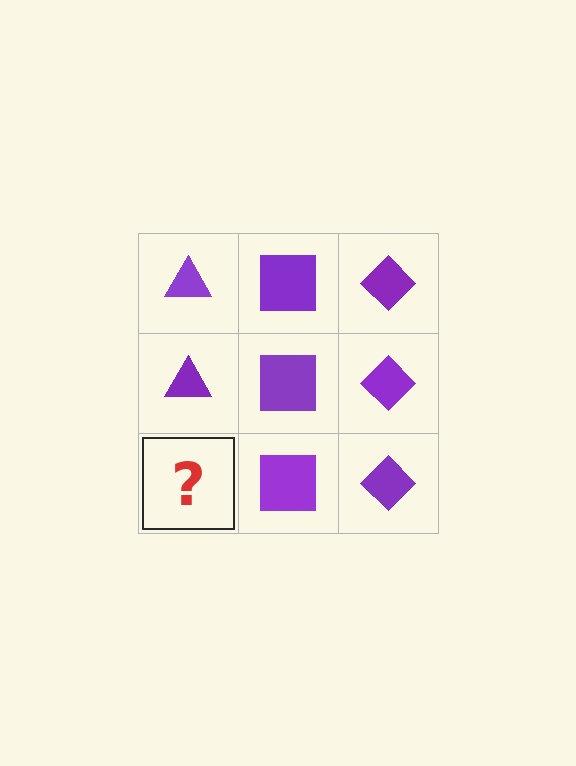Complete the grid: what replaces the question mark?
The question mark should be replaced with a purple triangle.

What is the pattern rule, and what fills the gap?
The rule is that each column has a consistent shape. The gap should be filled with a purple triangle.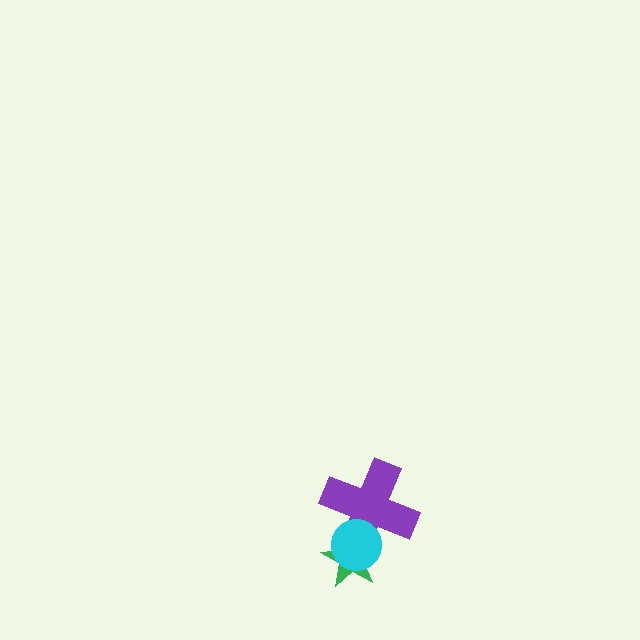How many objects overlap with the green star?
2 objects overlap with the green star.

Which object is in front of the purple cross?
The cyan circle is in front of the purple cross.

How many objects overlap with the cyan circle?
2 objects overlap with the cyan circle.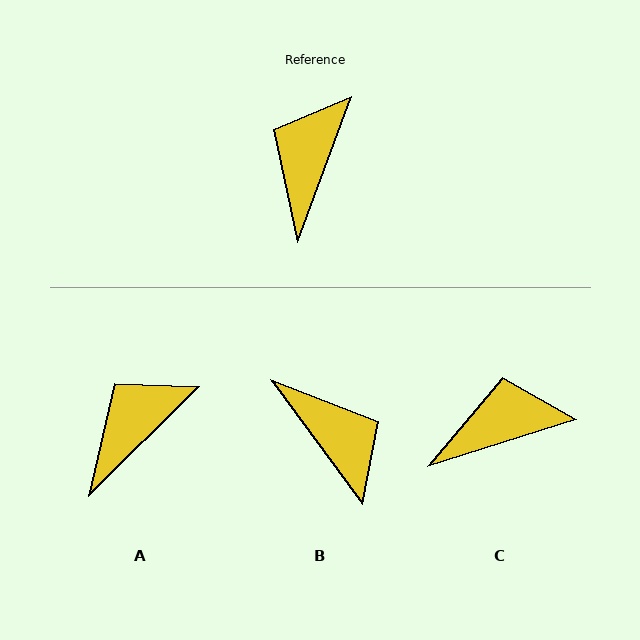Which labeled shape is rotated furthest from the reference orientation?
B, about 123 degrees away.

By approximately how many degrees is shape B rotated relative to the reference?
Approximately 123 degrees clockwise.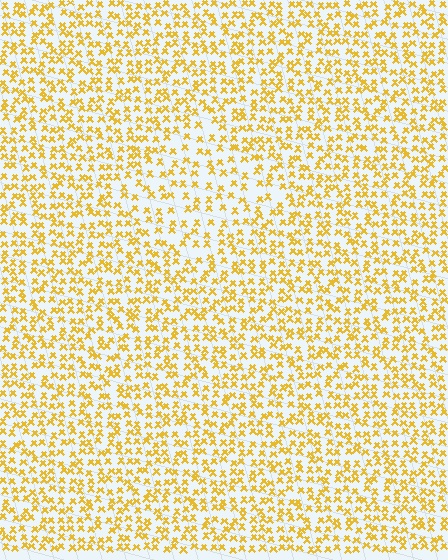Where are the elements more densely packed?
The elements are more densely packed outside the diamond boundary.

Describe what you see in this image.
The image contains small yellow elements arranged at two different densities. A diamond-shaped region is visible where the elements are less densely packed than the surrounding area.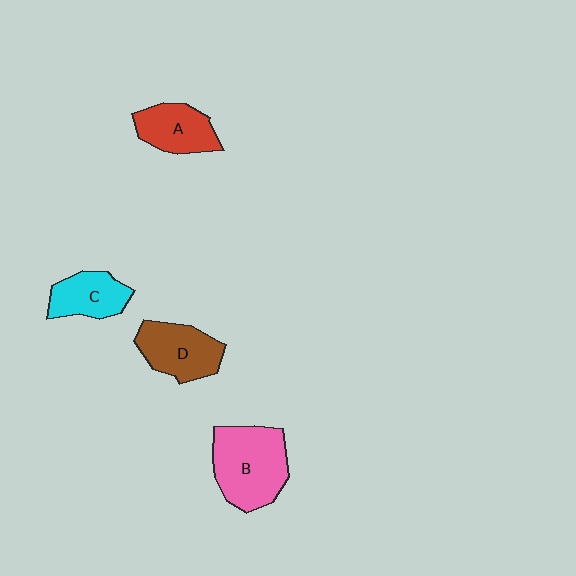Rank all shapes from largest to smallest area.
From largest to smallest: B (pink), D (brown), A (red), C (cyan).